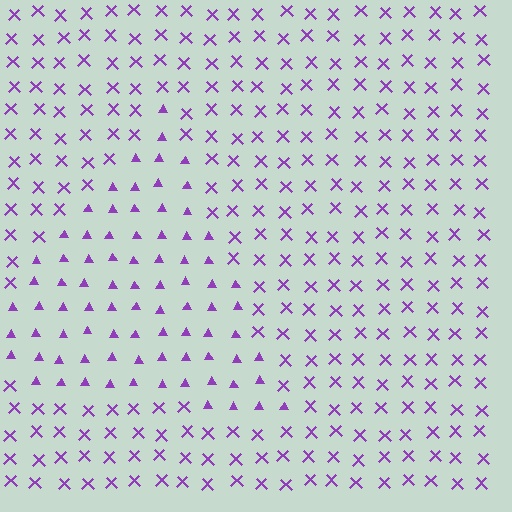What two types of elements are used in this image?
The image uses triangles inside the triangle region and X marks outside it.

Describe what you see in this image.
The image is filled with small purple elements arranged in a uniform grid. A triangle-shaped region contains triangles, while the surrounding area contains X marks. The boundary is defined purely by the change in element shape.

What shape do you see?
I see a triangle.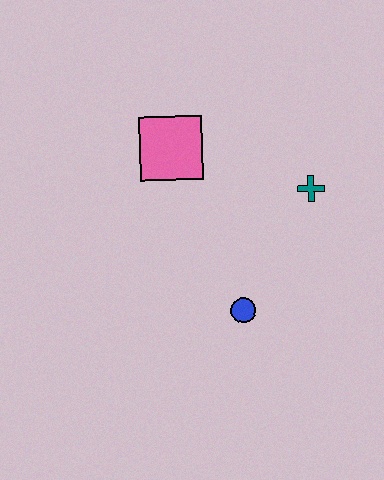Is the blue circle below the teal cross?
Yes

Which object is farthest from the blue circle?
The pink square is farthest from the blue circle.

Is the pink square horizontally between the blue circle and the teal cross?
No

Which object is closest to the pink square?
The teal cross is closest to the pink square.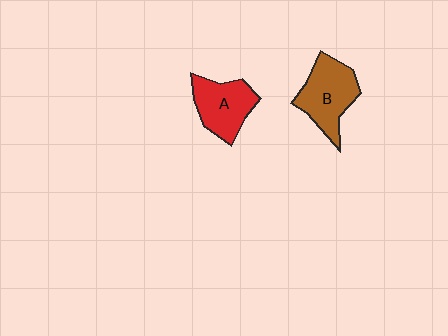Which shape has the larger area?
Shape B (brown).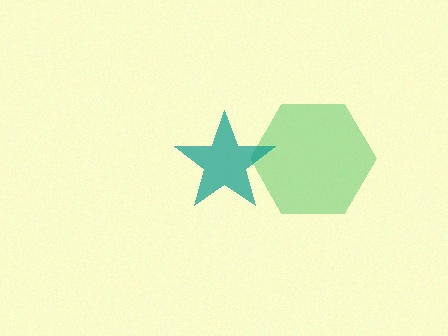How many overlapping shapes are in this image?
There are 2 overlapping shapes in the image.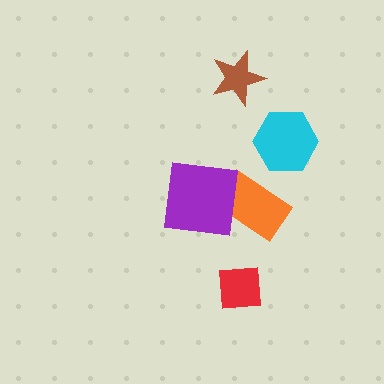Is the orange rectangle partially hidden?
Yes, it is partially covered by another shape.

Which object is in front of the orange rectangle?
The purple square is in front of the orange rectangle.